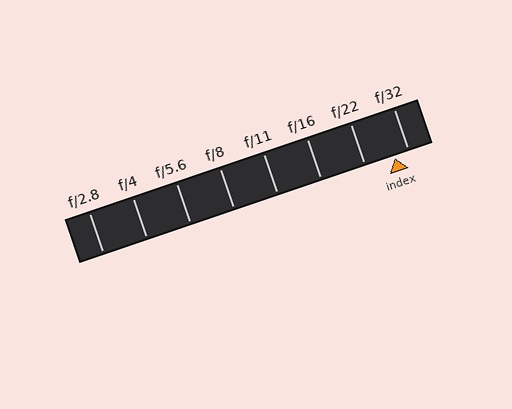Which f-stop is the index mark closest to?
The index mark is closest to f/32.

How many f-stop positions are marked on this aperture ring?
There are 8 f-stop positions marked.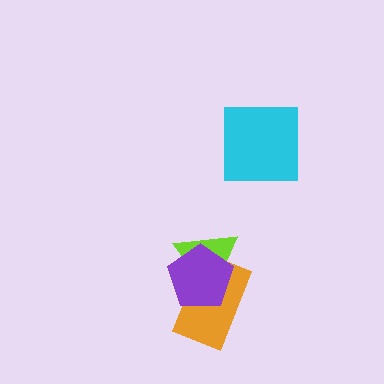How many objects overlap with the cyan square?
0 objects overlap with the cyan square.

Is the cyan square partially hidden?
No, no other shape covers it.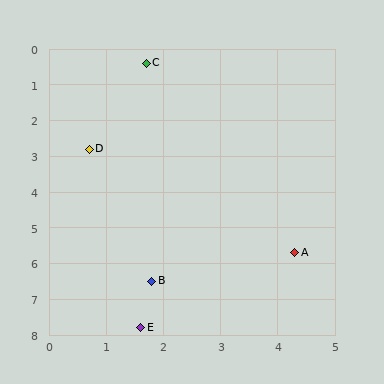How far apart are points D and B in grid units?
Points D and B are about 3.9 grid units apart.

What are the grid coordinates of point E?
Point E is at approximately (1.6, 7.8).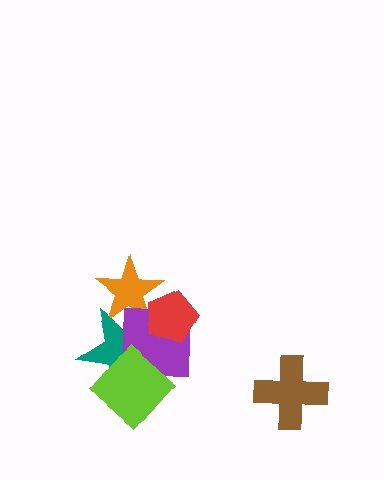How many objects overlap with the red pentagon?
3 objects overlap with the red pentagon.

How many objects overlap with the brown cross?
0 objects overlap with the brown cross.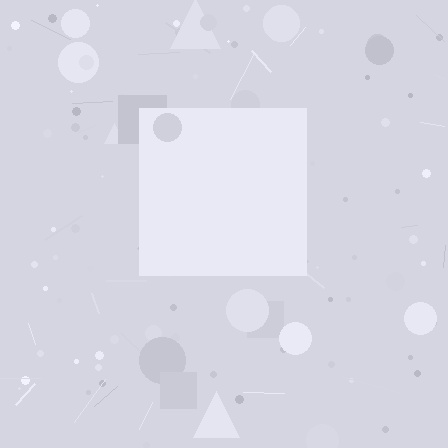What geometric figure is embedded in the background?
A square is embedded in the background.